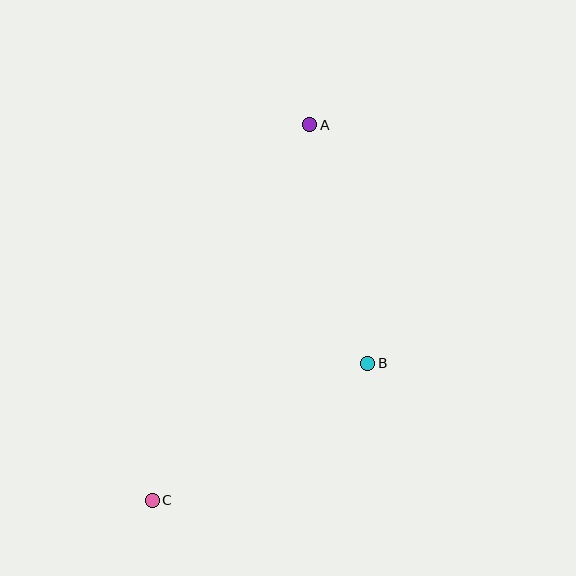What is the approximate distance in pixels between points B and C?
The distance between B and C is approximately 255 pixels.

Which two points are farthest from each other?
Points A and C are farthest from each other.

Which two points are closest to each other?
Points A and B are closest to each other.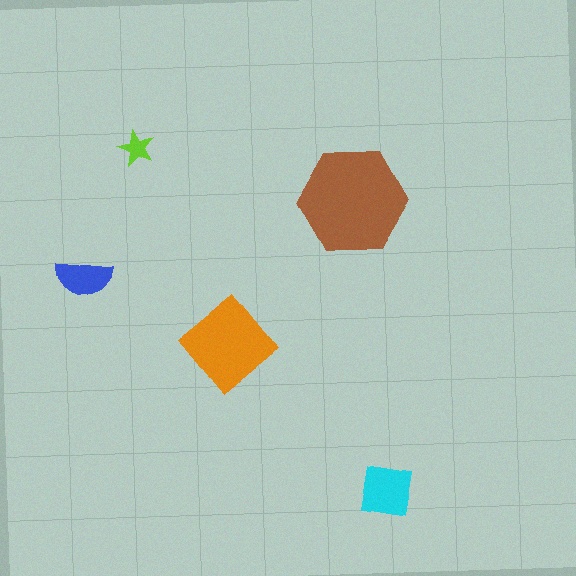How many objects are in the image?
There are 5 objects in the image.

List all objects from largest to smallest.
The brown hexagon, the orange diamond, the cyan square, the blue semicircle, the lime star.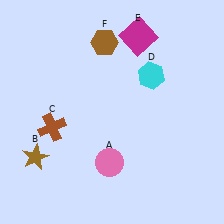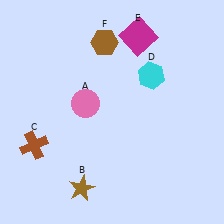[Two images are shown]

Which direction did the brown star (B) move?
The brown star (B) moved right.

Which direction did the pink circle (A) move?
The pink circle (A) moved up.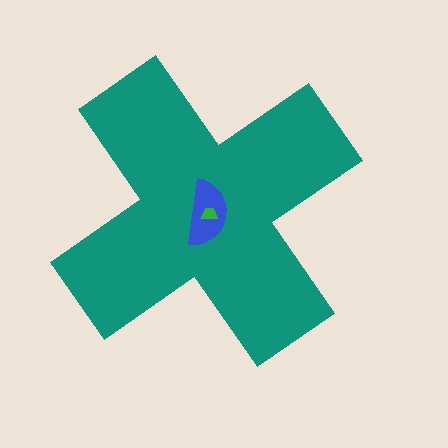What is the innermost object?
The green trapezoid.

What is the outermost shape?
The teal cross.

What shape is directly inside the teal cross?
The blue semicircle.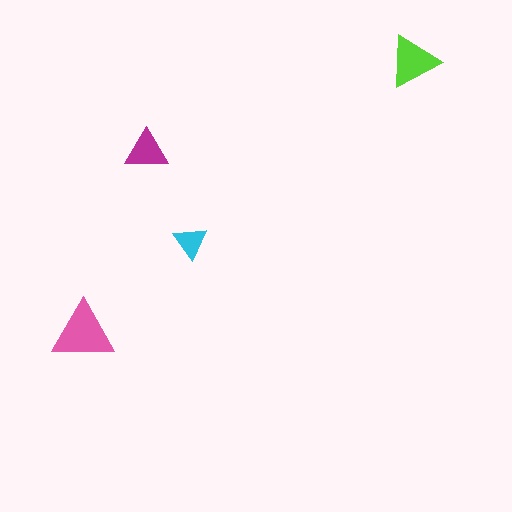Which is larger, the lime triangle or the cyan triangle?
The lime one.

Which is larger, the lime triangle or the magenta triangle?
The lime one.